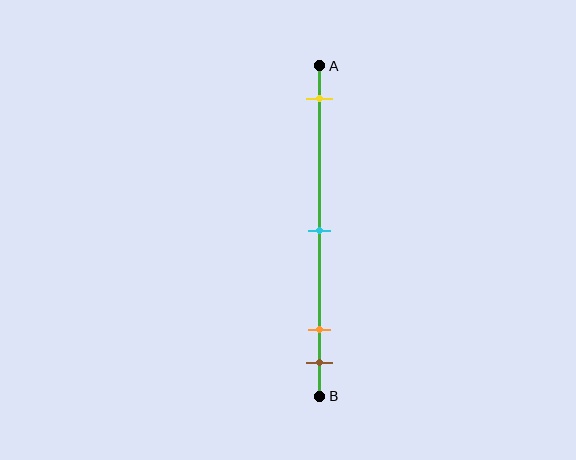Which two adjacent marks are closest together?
The orange and brown marks are the closest adjacent pair.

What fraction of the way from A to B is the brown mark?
The brown mark is approximately 90% (0.9) of the way from A to B.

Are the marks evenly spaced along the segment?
No, the marks are not evenly spaced.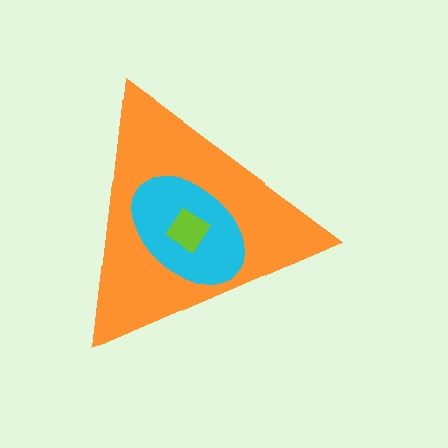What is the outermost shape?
The orange triangle.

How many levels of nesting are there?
3.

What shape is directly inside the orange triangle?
The cyan ellipse.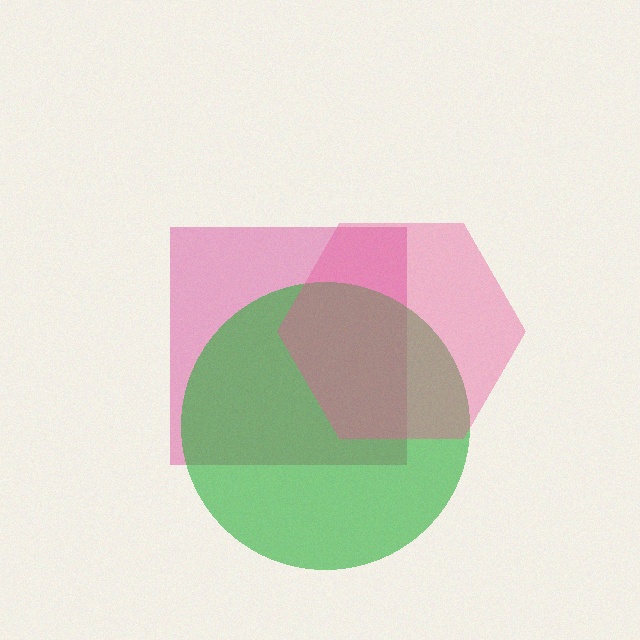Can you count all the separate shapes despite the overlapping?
Yes, there are 3 separate shapes.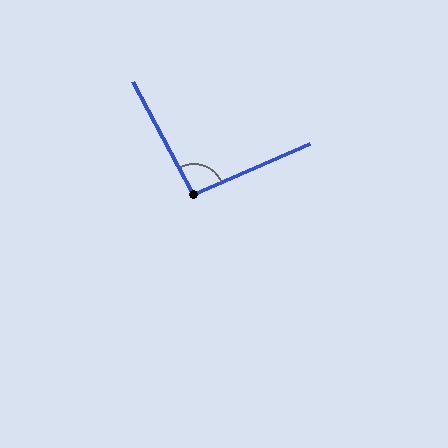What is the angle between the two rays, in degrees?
Approximately 95 degrees.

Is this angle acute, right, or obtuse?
It is approximately a right angle.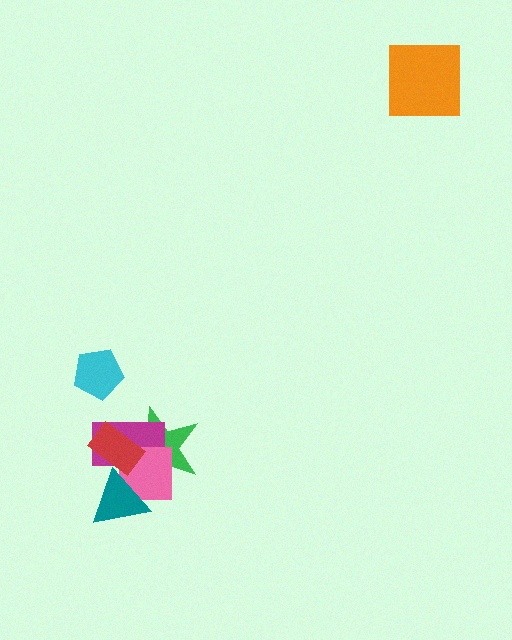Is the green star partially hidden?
Yes, it is partially covered by another shape.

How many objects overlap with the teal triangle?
4 objects overlap with the teal triangle.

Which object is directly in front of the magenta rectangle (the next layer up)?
The pink square is directly in front of the magenta rectangle.